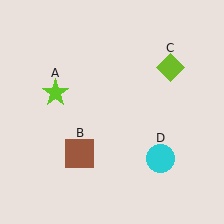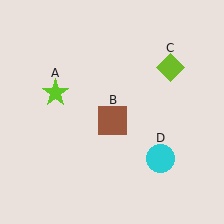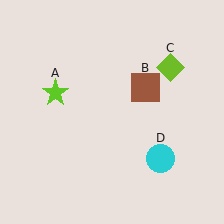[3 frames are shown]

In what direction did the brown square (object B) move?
The brown square (object B) moved up and to the right.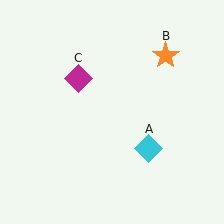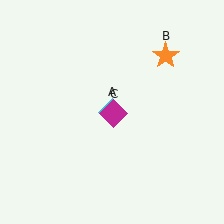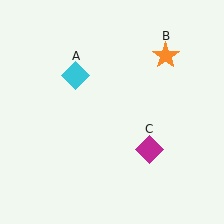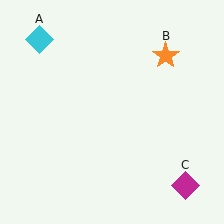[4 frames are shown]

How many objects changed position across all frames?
2 objects changed position: cyan diamond (object A), magenta diamond (object C).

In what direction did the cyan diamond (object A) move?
The cyan diamond (object A) moved up and to the left.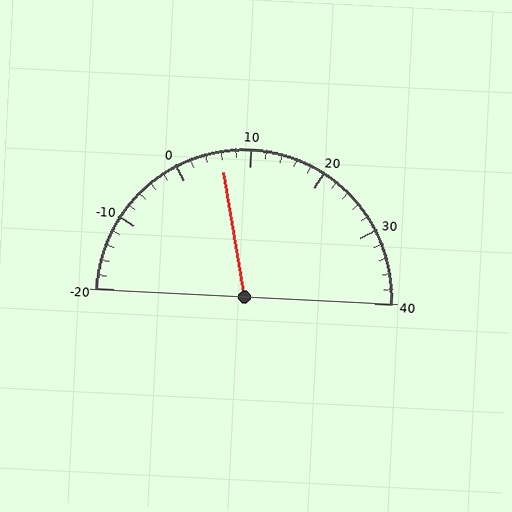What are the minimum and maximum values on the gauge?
The gauge ranges from -20 to 40.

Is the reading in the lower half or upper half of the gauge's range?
The reading is in the lower half of the range (-20 to 40).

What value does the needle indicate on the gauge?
The needle indicates approximately 6.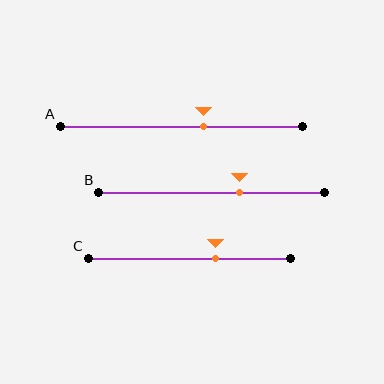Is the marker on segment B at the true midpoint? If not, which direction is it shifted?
No, the marker on segment B is shifted to the right by about 13% of the segment length.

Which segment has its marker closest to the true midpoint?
Segment A has its marker closest to the true midpoint.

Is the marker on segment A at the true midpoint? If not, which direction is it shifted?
No, the marker on segment A is shifted to the right by about 9% of the segment length.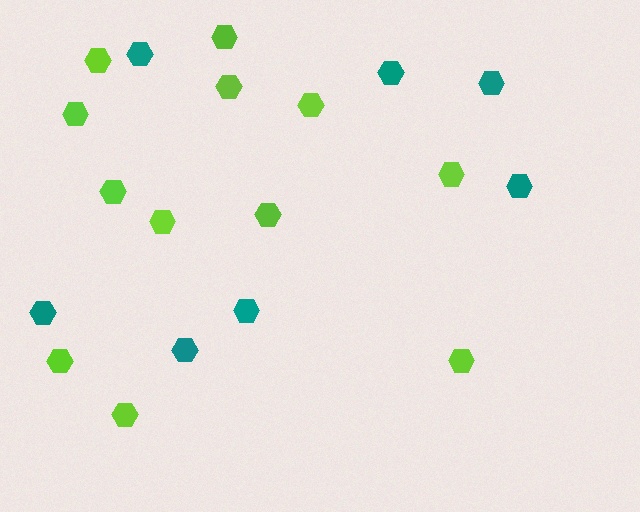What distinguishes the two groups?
There are 2 groups: one group of lime hexagons (12) and one group of teal hexagons (7).